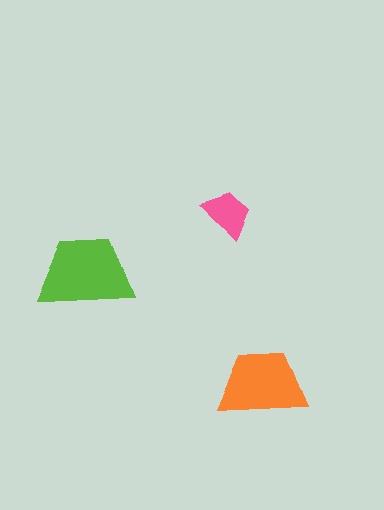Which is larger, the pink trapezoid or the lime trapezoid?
The lime one.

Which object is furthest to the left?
The lime trapezoid is leftmost.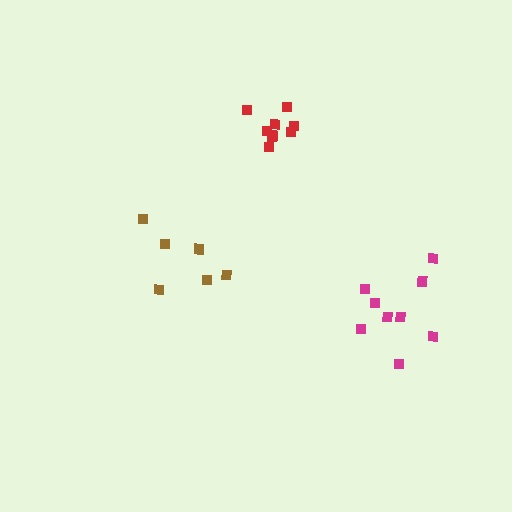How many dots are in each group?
Group 1: 9 dots, Group 2: 6 dots, Group 3: 9 dots (24 total).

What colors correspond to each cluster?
The clusters are colored: magenta, brown, red.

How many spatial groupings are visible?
There are 3 spatial groupings.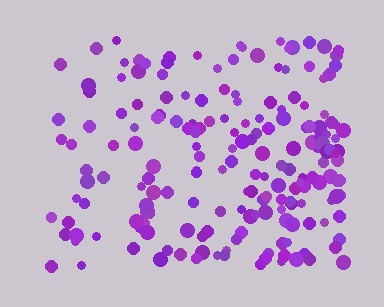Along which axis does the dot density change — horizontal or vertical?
Horizontal.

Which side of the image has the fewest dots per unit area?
The left.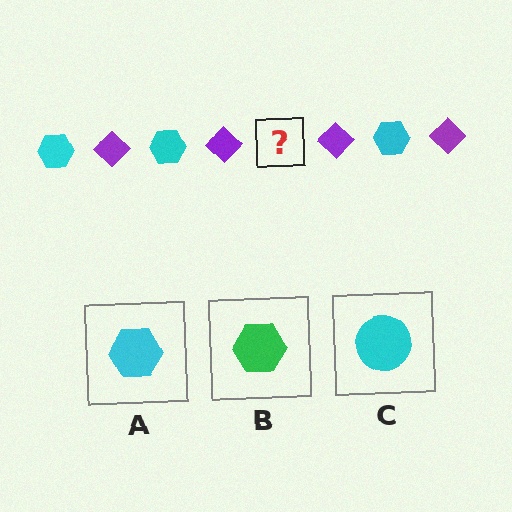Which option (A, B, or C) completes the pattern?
A.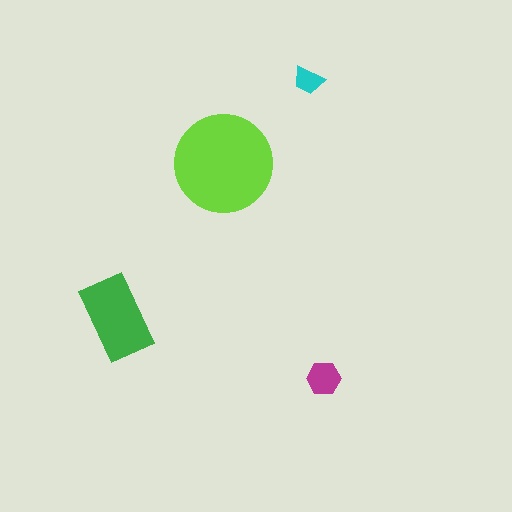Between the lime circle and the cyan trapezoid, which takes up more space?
The lime circle.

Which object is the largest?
The lime circle.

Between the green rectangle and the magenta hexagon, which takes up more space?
The green rectangle.